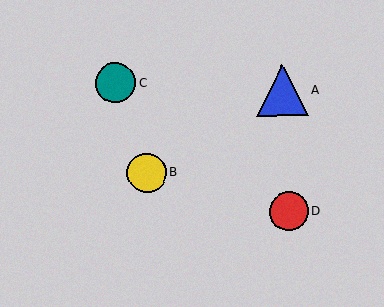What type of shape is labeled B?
Shape B is a yellow circle.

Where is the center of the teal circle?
The center of the teal circle is at (115, 83).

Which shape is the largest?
The blue triangle (labeled A) is the largest.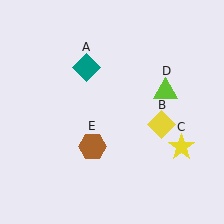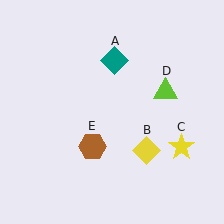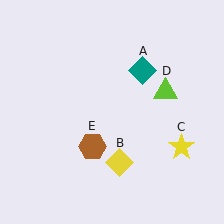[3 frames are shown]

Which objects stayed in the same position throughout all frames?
Yellow star (object C) and lime triangle (object D) and brown hexagon (object E) remained stationary.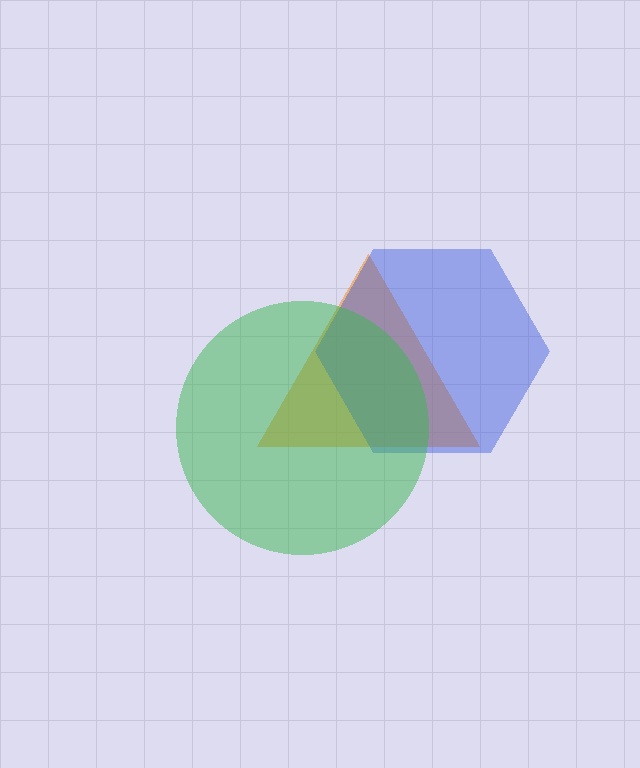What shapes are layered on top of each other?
The layered shapes are: an orange triangle, a blue hexagon, a green circle.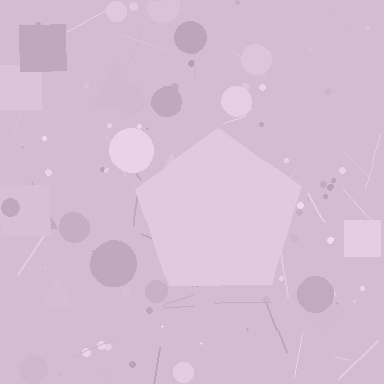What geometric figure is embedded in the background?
A pentagon is embedded in the background.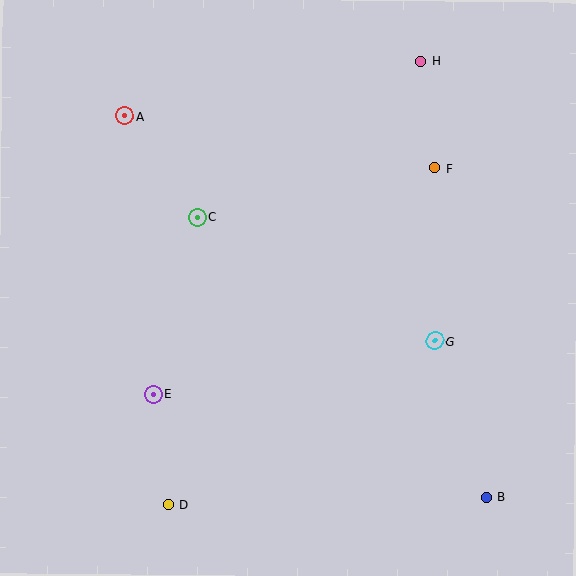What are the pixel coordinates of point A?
Point A is at (124, 116).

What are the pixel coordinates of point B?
Point B is at (486, 497).